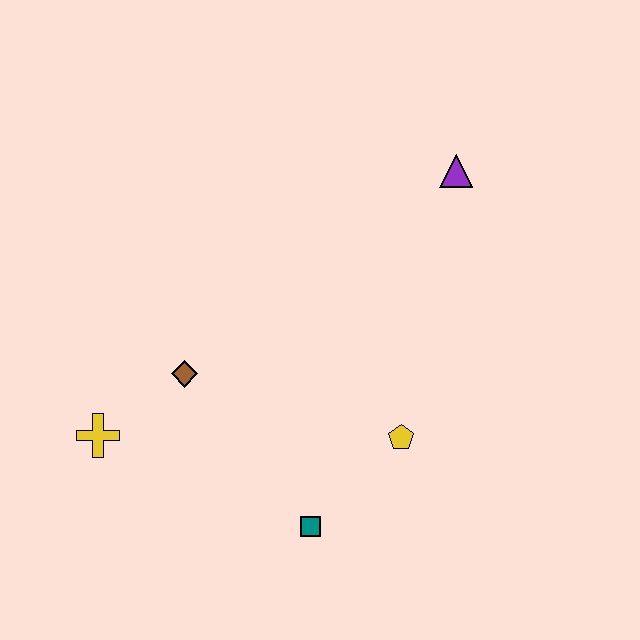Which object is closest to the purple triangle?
The yellow pentagon is closest to the purple triangle.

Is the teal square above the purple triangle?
No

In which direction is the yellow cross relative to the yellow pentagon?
The yellow cross is to the left of the yellow pentagon.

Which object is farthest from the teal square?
The purple triangle is farthest from the teal square.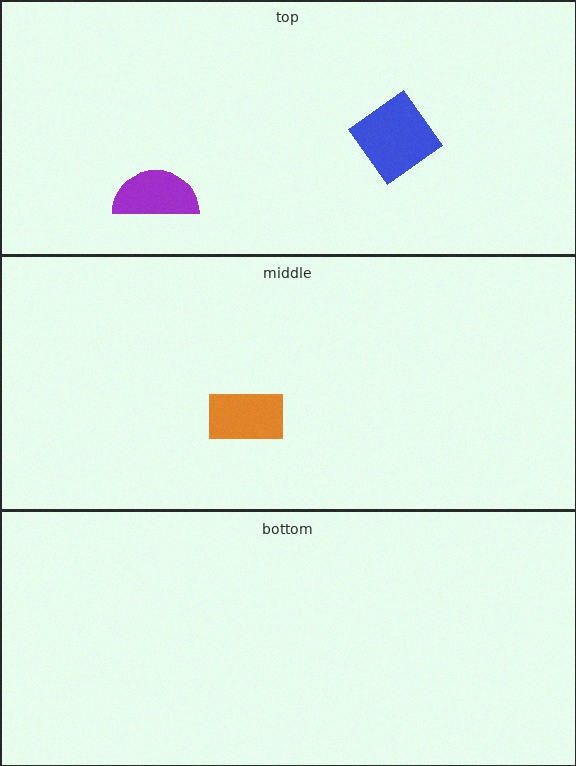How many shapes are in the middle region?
1.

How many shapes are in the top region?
2.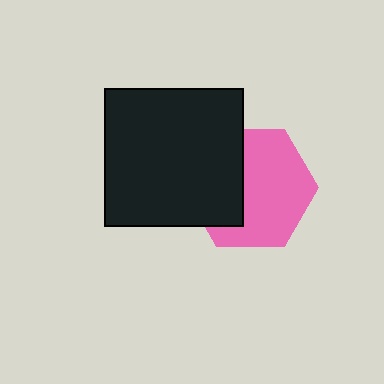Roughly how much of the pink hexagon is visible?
About half of it is visible (roughly 62%).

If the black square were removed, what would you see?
You would see the complete pink hexagon.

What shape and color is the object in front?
The object in front is a black square.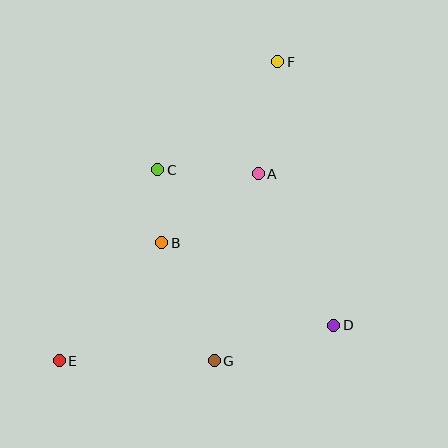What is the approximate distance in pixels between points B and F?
The distance between B and F is approximately 215 pixels.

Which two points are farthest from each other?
Points E and F are farthest from each other.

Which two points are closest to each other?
Points B and C are closest to each other.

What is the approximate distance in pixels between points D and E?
The distance between D and E is approximately 277 pixels.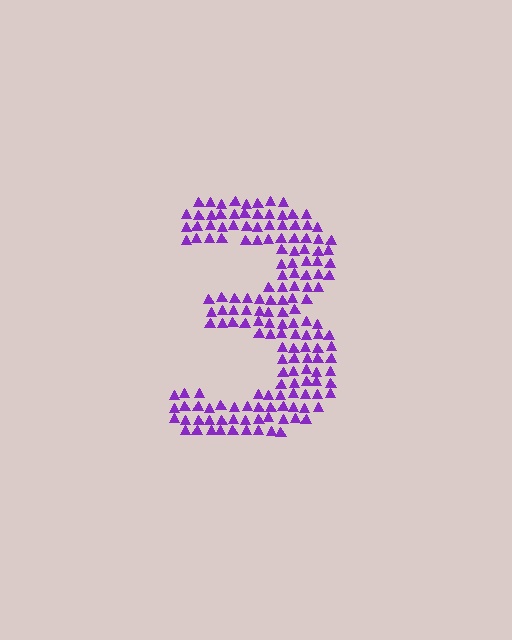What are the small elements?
The small elements are triangles.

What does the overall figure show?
The overall figure shows the digit 3.